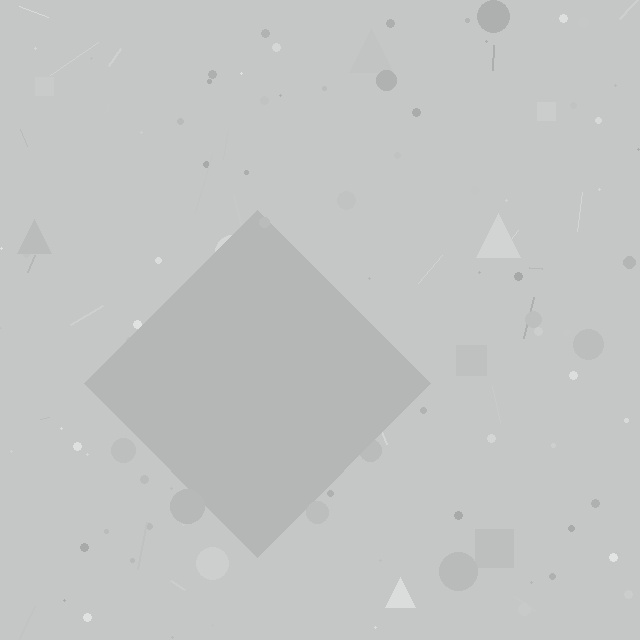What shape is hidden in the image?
A diamond is hidden in the image.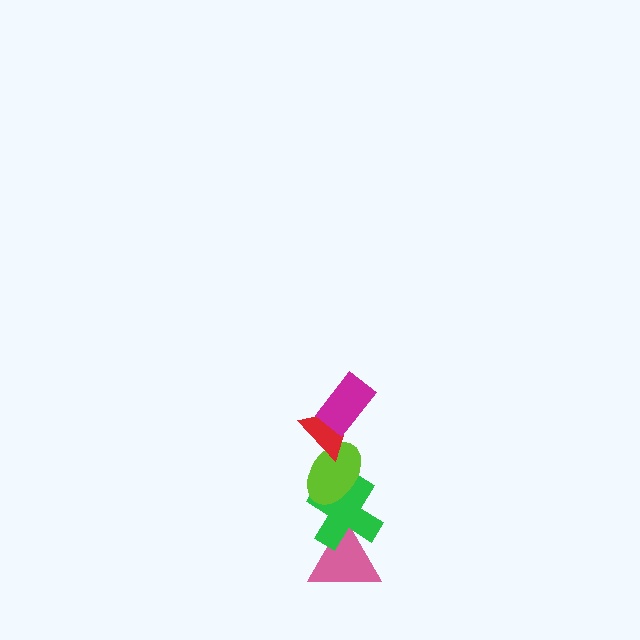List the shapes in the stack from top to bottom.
From top to bottom: the magenta rectangle, the red triangle, the lime ellipse, the green cross, the pink triangle.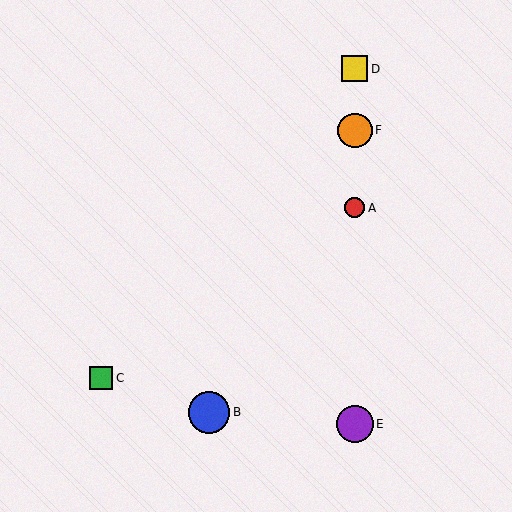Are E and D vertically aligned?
Yes, both are at x≈355.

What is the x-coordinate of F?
Object F is at x≈355.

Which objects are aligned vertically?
Objects A, D, E, F are aligned vertically.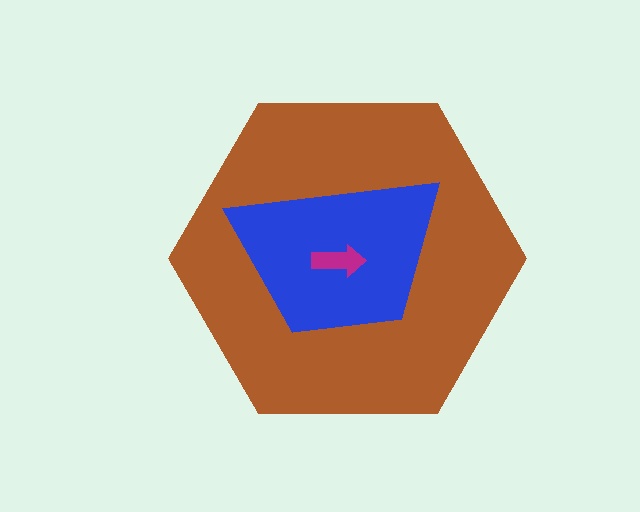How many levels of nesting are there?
3.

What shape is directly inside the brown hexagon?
The blue trapezoid.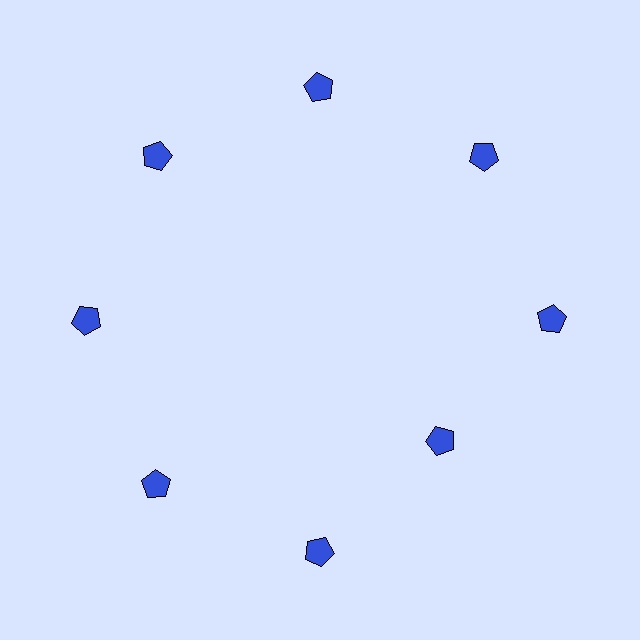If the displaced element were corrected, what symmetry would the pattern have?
It would have 8-fold rotational symmetry — the pattern would map onto itself every 45 degrees.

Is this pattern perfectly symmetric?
No. The 8 blue pentagons are arranged in a ring, but one element near the 4 o'clock position is pulled inward toward the center, breaking the 8-fold rotational symmetry.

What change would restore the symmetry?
The symmetry would be restored by moving it outward, back onto the ring so that all 8 pentagons sit at equal angles and equal distance from the center.